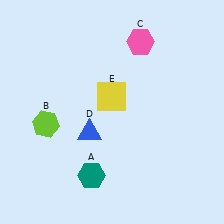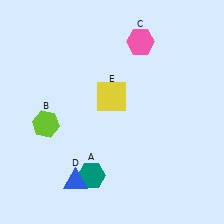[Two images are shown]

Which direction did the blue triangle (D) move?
The blue triangle (D) moved down.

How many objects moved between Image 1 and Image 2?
1 object moved between the two images.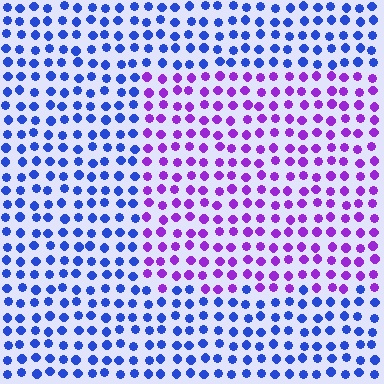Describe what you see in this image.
The image is filled with small blue elements in a uniform arrangement. A rectangle-shaped region is visible where the elements are tinted to a slightly different hue, forming a subtle color boundary.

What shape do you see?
I see a rectangle.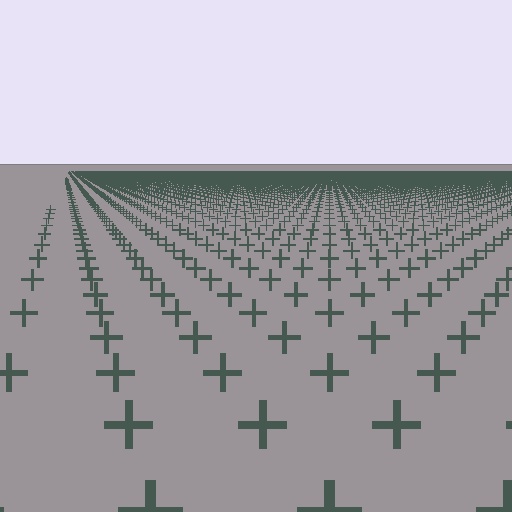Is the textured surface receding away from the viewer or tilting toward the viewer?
The surface is receding away from the viewer. Texture elements get smaller and denser toward the top.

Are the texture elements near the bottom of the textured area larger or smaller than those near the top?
Larger. Near the bottom, elements are closer to the viewer and appear at a bigger on-screen size.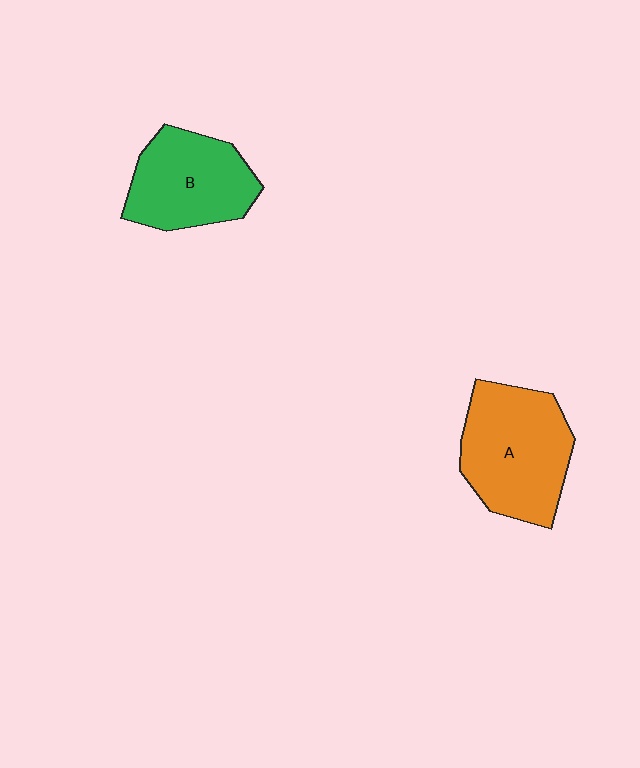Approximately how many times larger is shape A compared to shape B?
Approximately 1.2 times.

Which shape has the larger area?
Shape A (orange).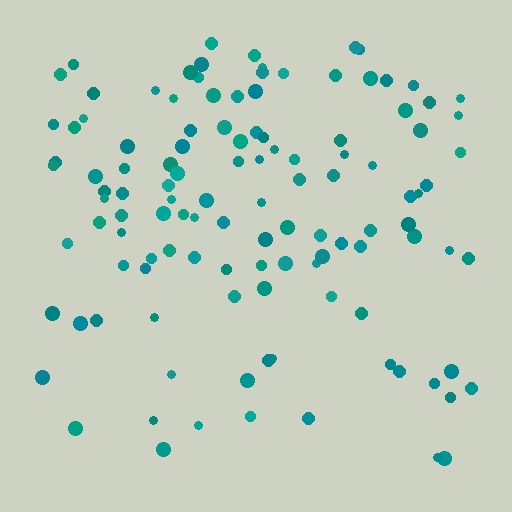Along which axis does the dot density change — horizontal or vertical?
Vertical.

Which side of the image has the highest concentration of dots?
The top.